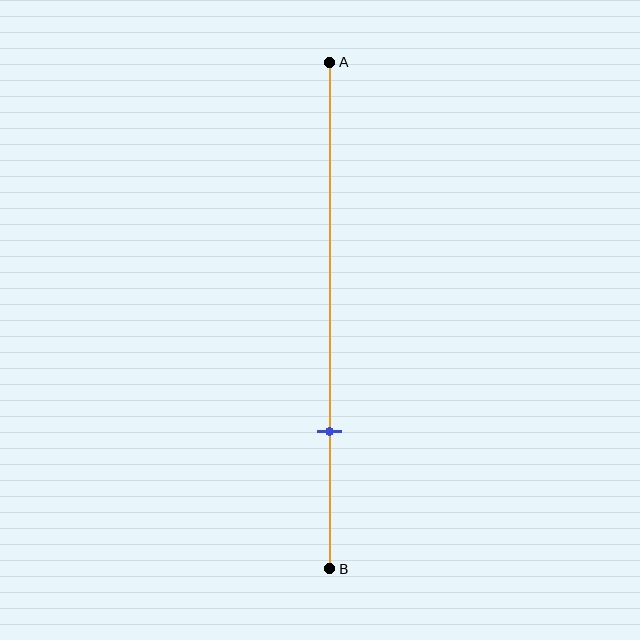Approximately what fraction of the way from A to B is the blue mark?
The blue mark is approximately 75% of the way from A to B.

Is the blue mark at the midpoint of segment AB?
No, the mark is at about 75% from A, not at the 50% midpoint.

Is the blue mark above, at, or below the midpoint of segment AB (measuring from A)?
The blue mark is below the midpoint of segment AB.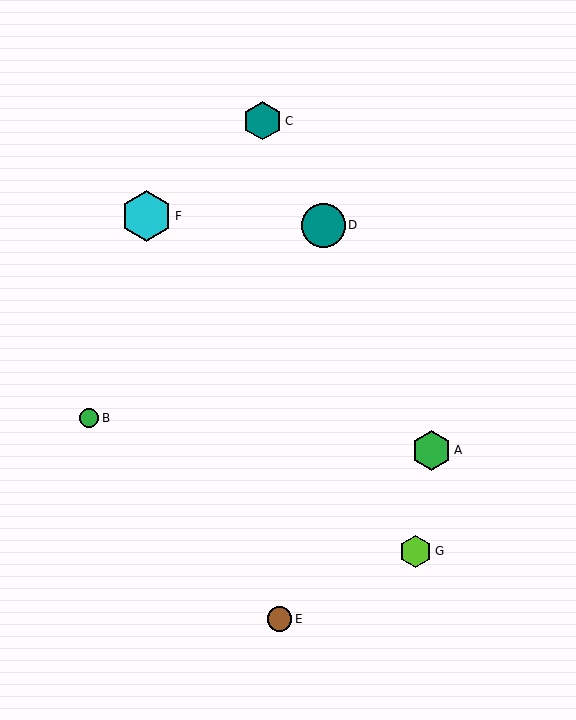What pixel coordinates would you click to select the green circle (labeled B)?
Click at (89, 418) to select the green circle B.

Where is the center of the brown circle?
The center of the brown circle is at (279, 619).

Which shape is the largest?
The cyan hexagon (labeled F) is the largest.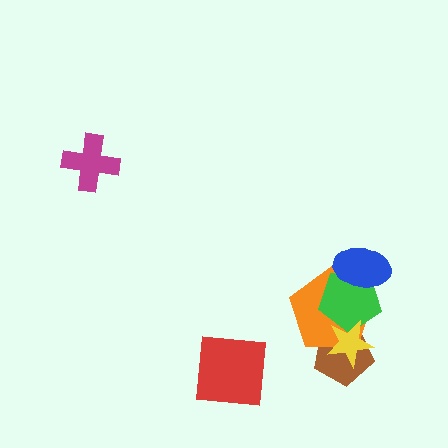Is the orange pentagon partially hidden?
Yes, it is partially covered by another shape.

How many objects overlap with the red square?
0 objects overlap with the red square.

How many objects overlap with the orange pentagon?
4 objects overlap with the orange pentagon.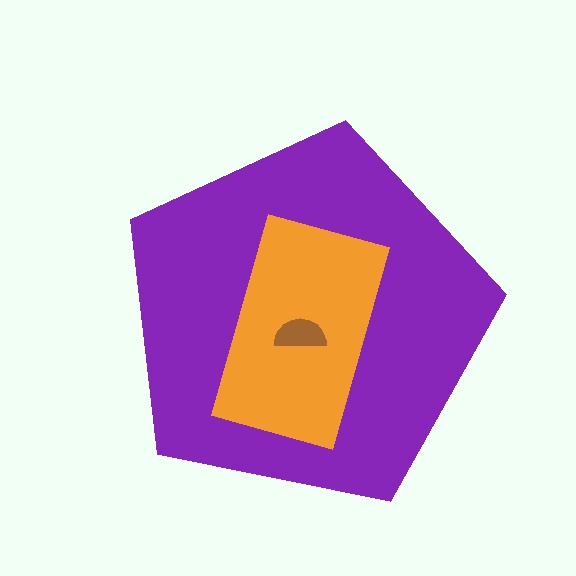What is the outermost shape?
The purple pentagon.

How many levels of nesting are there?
3.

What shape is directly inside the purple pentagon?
The orange rectangle.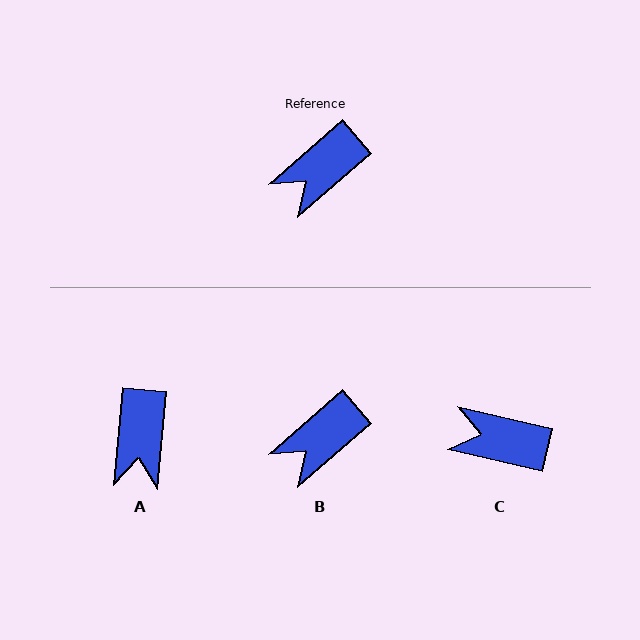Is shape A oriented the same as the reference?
No, it is off by about 43 degrees.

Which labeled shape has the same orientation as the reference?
B.